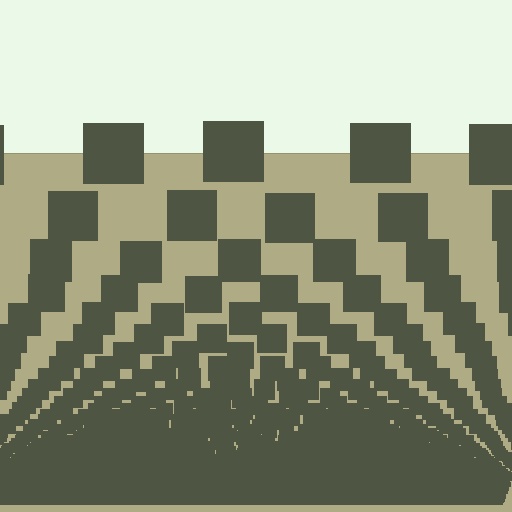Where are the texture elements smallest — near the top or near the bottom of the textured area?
Near the bottom.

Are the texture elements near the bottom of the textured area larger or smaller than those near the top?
Smaller. The gradient is inverted — elements near the bottom are smaller and denser.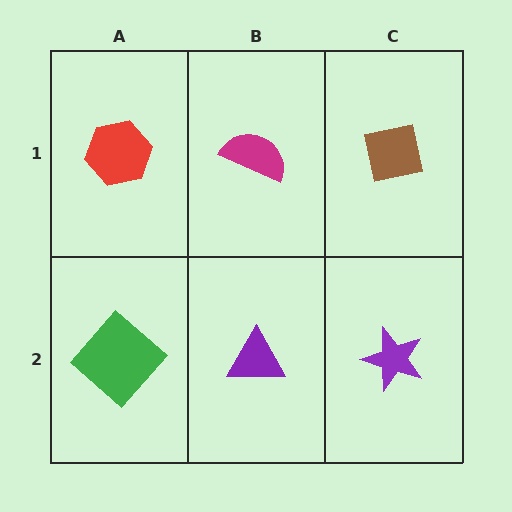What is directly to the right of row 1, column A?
A magenta semicircle.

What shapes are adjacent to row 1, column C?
A purple star (row 2, column C), a magenta semicircle (row 1, column B).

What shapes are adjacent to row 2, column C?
A brown square (row 1, column C), a purple triangle (row 2, column B).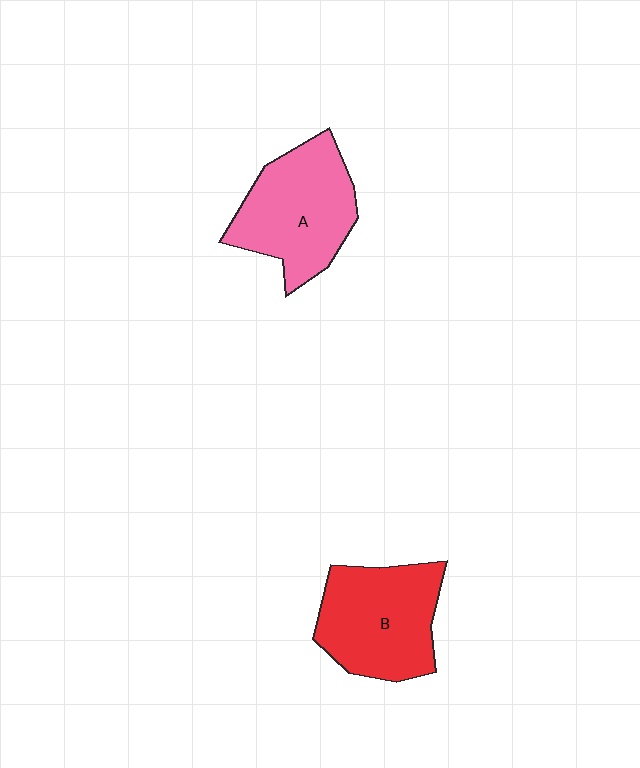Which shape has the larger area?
Shape A (pink).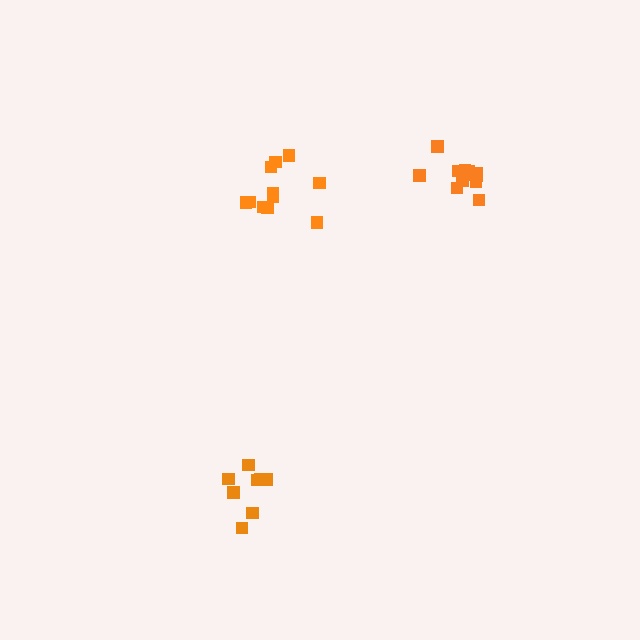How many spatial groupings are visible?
There are 3 spatial groupings.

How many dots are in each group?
Group 1: 8 dots, Group 2: 11 dots, Group 3: 12 dots (31 total).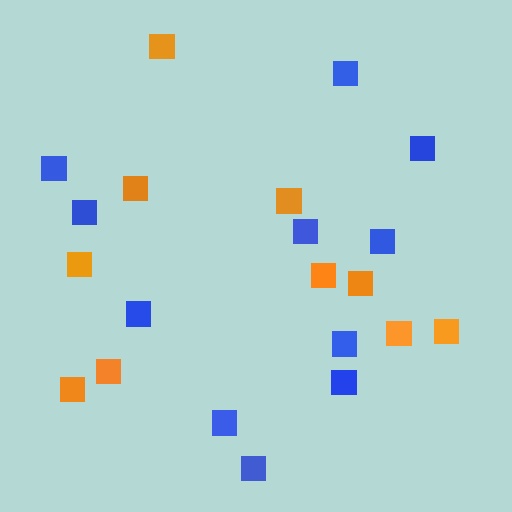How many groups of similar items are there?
There are 2 groups: one group of orange squares (10) and one group of blue squares (11).